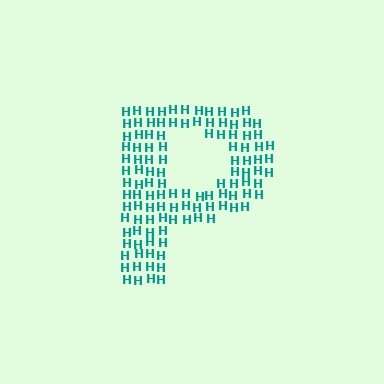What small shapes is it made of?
It is made of small letter H's.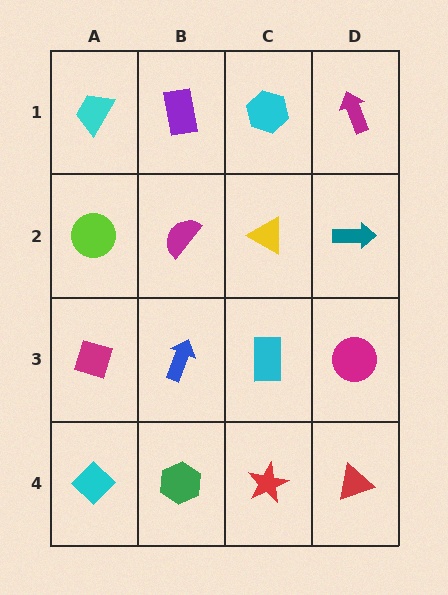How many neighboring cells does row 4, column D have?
2.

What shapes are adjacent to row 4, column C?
A cyan rectangle (row 3, column C), a green hexagon (row 4, column B), a red triangle (row 4, column D).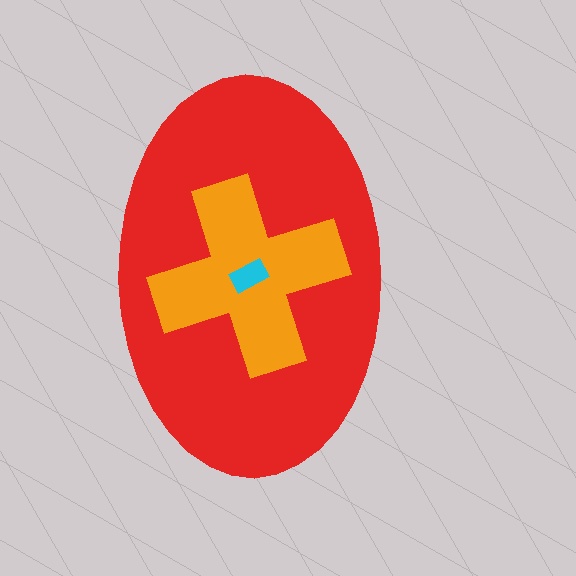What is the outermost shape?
The red ellipse.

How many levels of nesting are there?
3.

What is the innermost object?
The cyan rectangle.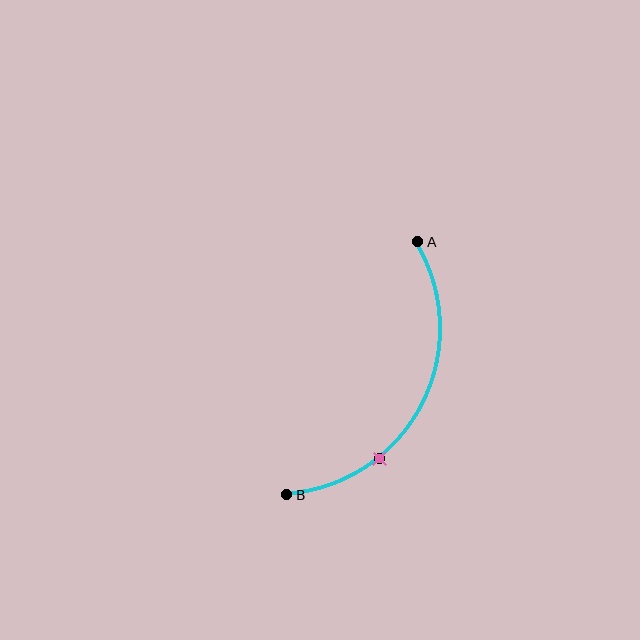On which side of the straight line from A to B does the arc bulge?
The arc bulges to the right of the straight line connecting A and B.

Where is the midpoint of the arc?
The arc midpoint is the point on the curve farthest from the straight line joining A and B. It sits to the right of that line.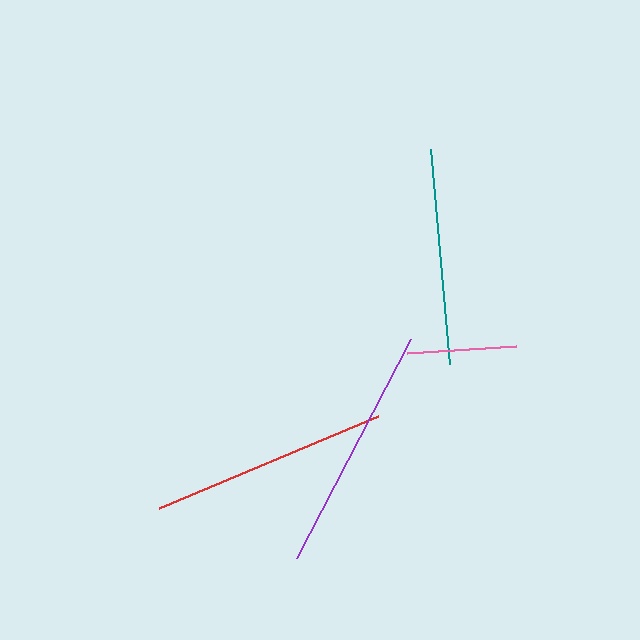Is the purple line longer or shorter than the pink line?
The purple line is longer than the pink line.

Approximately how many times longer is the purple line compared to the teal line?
The purple line is approximately 1.1 times the length of the teal line.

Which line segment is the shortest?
The pink line is the shortest at approximately 109 pixels.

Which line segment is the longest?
The purple line is the longest at approximately 247 pixels.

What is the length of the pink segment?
The pink segment is approximately 109 pixels long.